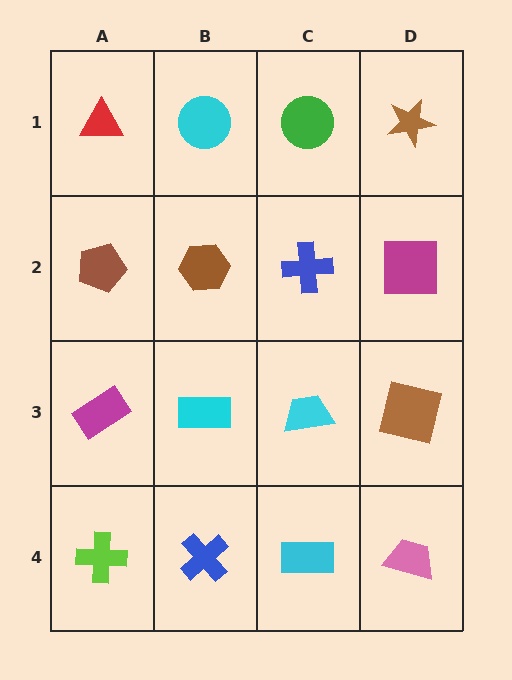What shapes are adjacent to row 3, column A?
A brown pentagon (row 2, column A), a lime cross (row 4, column A), a cyan rectangle (row 3, column B).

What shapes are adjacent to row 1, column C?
A blue cross (row 2, column C), a cyan circle (row 1, column B), a brown star (row 1, column D).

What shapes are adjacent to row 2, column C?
A green circle (row 1, column C), a cyan trapezoid (row 3, column C), a brown hexagon (row 2, column B), a magenta square (row 2, column D).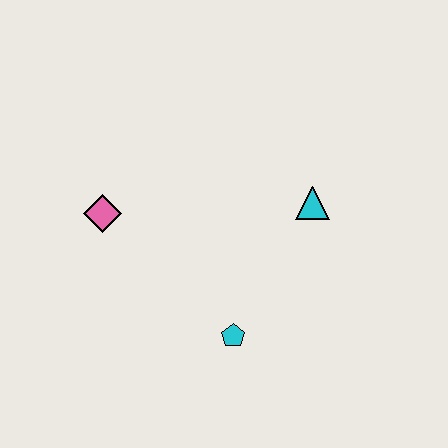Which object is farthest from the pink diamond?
The cyan triangle is farthest from the pink diamond.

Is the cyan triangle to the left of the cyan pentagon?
No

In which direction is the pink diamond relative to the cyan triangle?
The pink diamond is to the left of the cyan triangle.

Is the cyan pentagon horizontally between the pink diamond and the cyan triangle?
Yes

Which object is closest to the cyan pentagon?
The cyan triangle is closest to the cyan pentagon.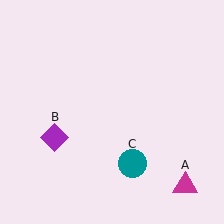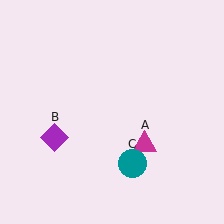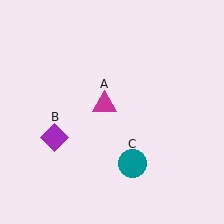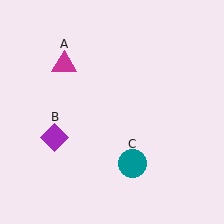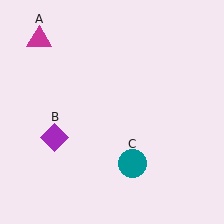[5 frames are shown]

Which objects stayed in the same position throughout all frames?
Purple diamond (object B) and teal circle (object C) remained stationary.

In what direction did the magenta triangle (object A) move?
The magenta triangle (object A) moved up and to the left.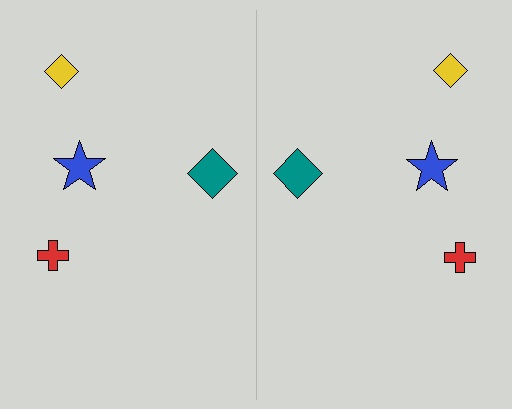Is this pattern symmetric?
Yes, this pattern has bilateral (reflection) symmetry.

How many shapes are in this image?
There are 8 shapes in this image.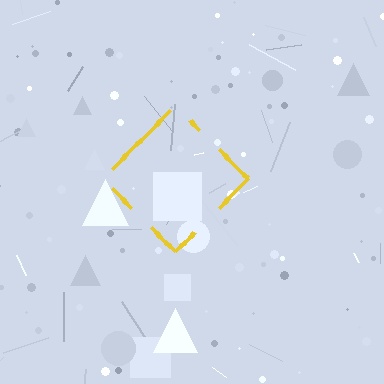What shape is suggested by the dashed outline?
The dashed outline suggests a diamond.